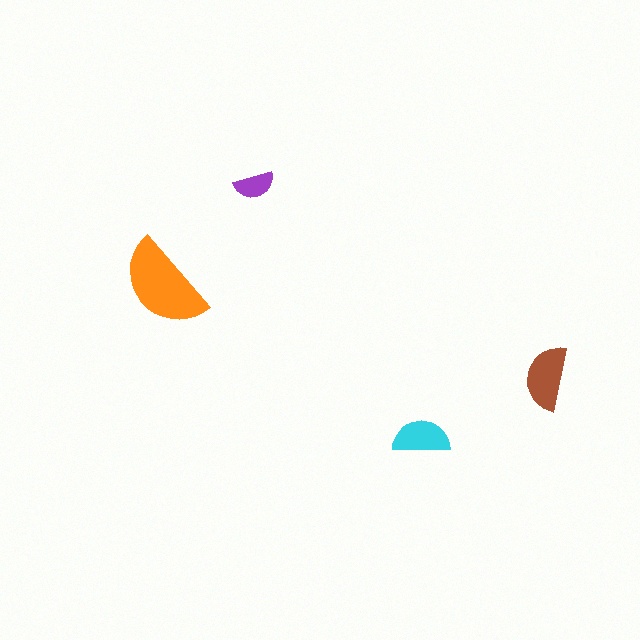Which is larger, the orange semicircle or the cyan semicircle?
The orange one.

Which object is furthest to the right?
The brown semicircle is rightmost.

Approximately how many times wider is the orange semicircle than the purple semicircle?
About 2.5 times wider.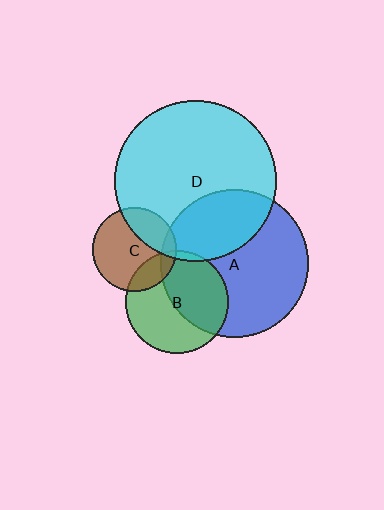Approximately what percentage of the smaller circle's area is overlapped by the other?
Approximately 20%.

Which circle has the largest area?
Circle D (cyan).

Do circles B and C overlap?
Yes.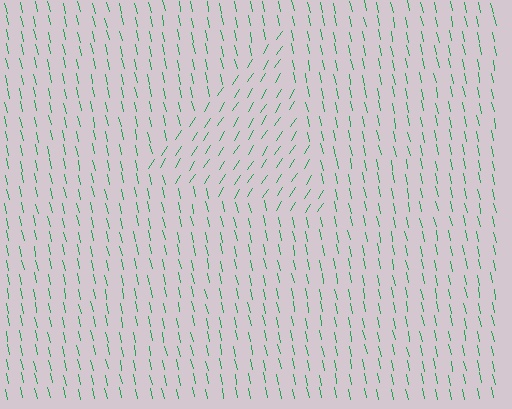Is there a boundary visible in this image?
Yes, there is a texture boundary formed by a change in line orientation.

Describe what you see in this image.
The image is filled with small green line segments. A triangle region in the image has lines oriented differently from the surrounding lines, creating a visible texture boundary.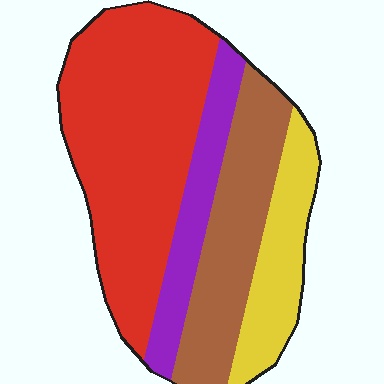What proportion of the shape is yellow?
Yellow covers 16% of the shape.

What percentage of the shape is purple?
Purple takes up less than a quarter of the shape.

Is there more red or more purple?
Red.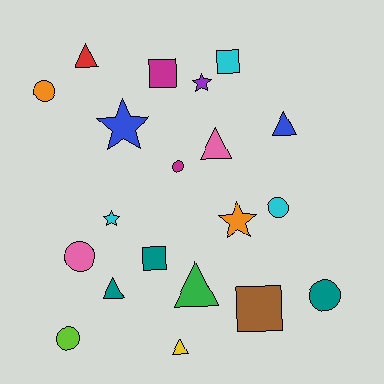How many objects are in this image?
There are 20 objects.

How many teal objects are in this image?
There are 3 teal objects.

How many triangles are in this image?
There are 6 triangles.